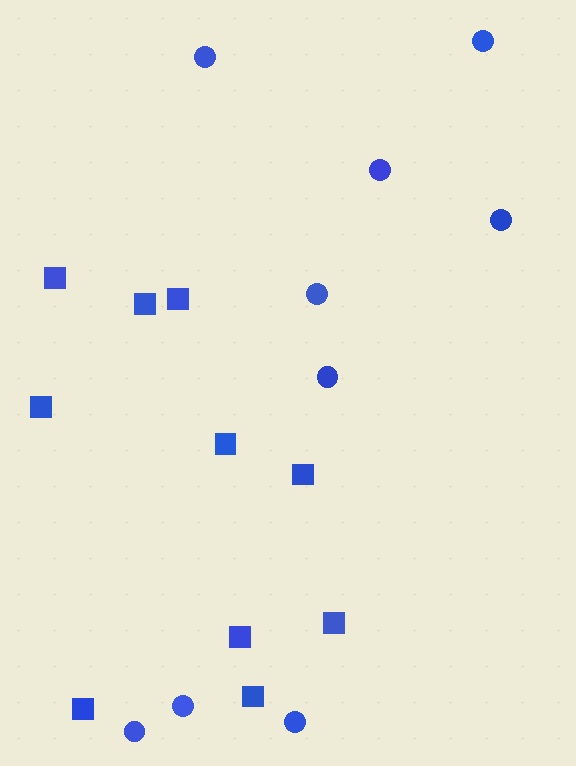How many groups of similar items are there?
There are 2 groups: one group of circles (9) and one group of squares (10).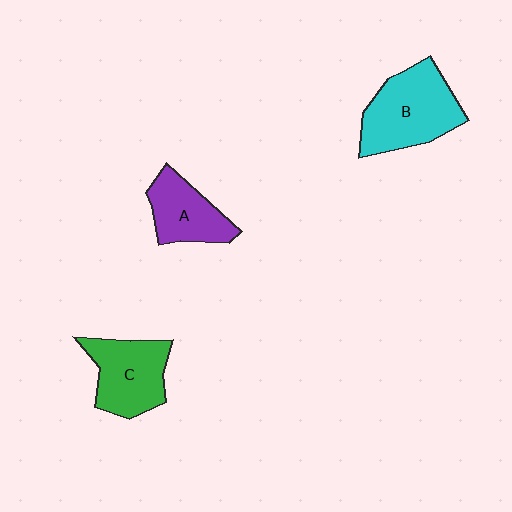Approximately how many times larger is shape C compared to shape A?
Approximately 1.2 times.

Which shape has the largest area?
Shape B (cyan).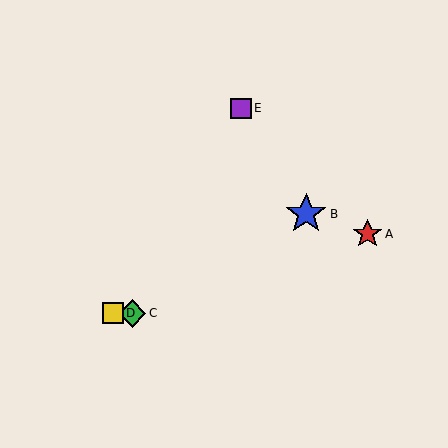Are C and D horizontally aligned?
Yes, both are at y≈313.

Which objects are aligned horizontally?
Objects C, D are aligned horizontally.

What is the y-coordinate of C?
Object C is at y≈313.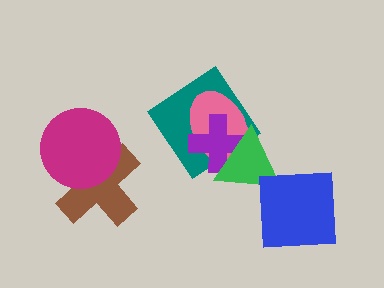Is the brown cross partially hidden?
Yes, it is partially covered by another shape.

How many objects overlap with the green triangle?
4 objects overlap with the green triangle.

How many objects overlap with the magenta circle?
1 object overlaps with the magenta circle.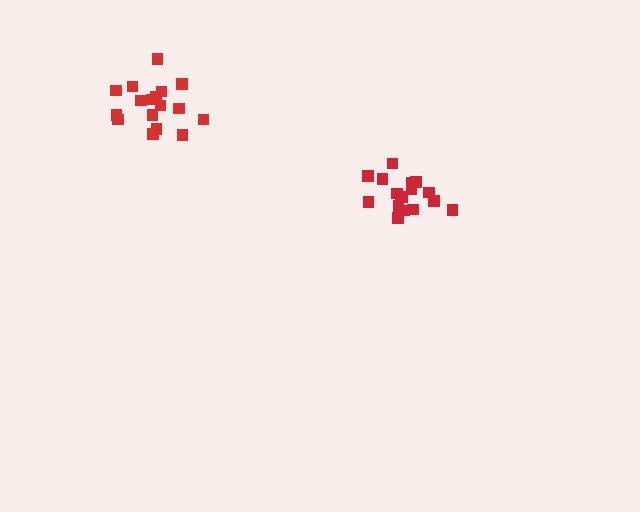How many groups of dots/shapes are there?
There are 2 groups.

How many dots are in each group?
Group 1: 17 dots, Group 2: 17 dots (34 total).